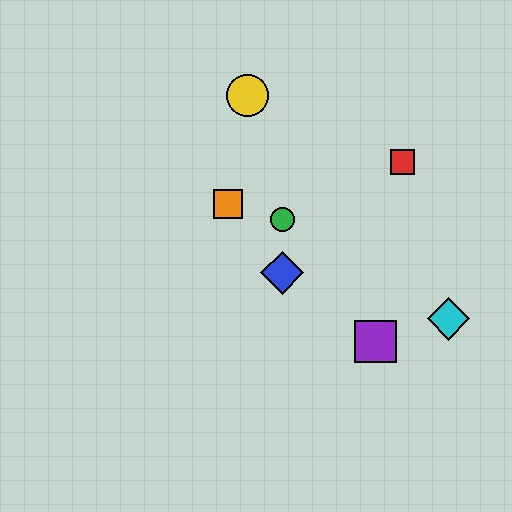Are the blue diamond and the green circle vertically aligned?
Yes, both are at x≈282.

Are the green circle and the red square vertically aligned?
No, the green circle is at x≈282 and the red square is at x≈402.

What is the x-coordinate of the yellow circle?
The yellow circle is at x≈247.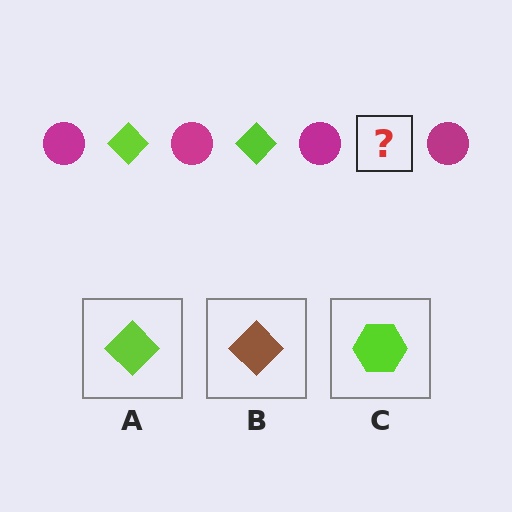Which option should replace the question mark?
Option A.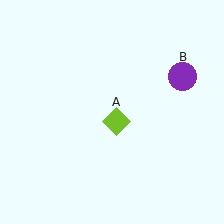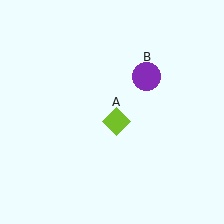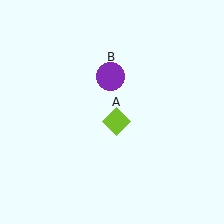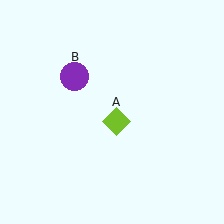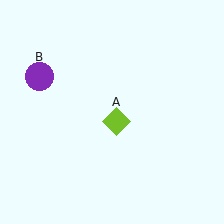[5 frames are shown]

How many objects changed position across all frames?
1 object changed position: purple circle (object B).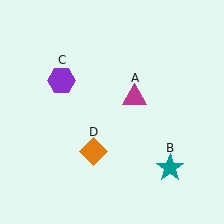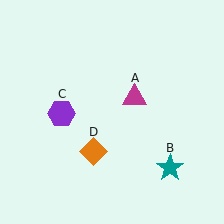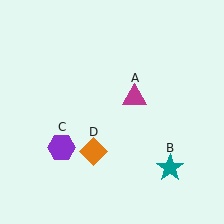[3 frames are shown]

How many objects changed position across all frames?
1 object changed position: purple hexagon (object C).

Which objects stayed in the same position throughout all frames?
Magenta triangle (object A) and teal star (object B) and orange diamond (object D) remained stationary.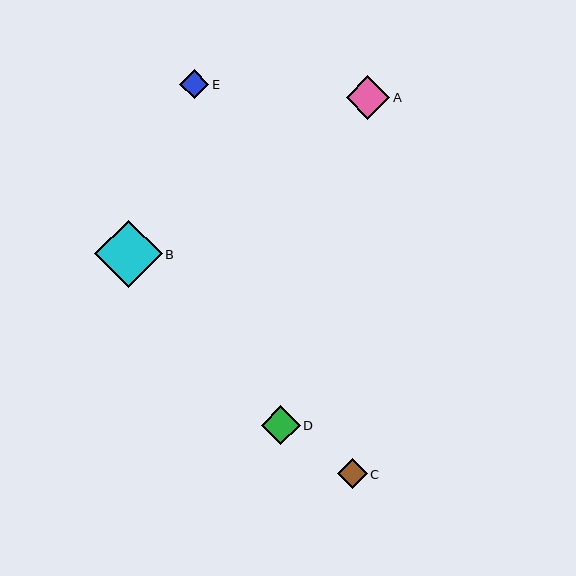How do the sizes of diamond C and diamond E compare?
Diamond C and diamond E are approximately the same size.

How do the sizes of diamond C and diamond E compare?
Diamond C and diamond E are approximately the same size.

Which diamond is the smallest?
Diamond E is the smallest with a size of approximately 29 pixels.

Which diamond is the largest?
Diamond B is the largest with a size of approximately 67 pixels.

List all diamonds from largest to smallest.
From largest to smallest: B, A, D, C, E.